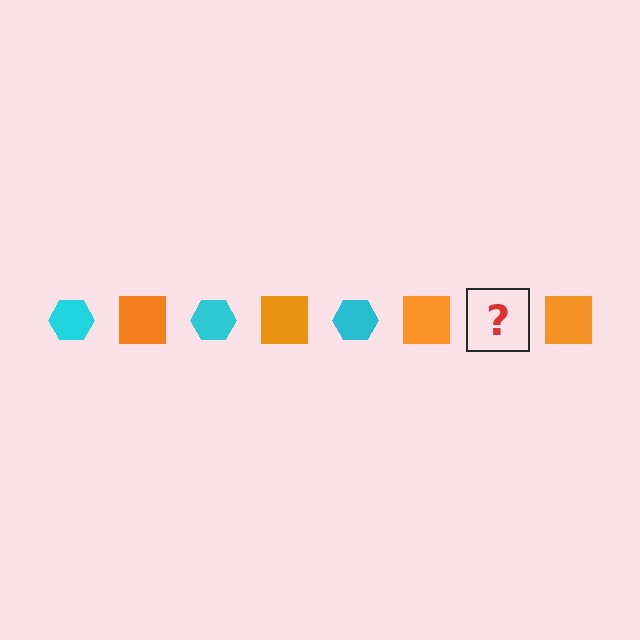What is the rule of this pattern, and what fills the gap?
The rule is that the pattern alternates between cyan hexagon and orange square. The gap should be filled with a cyan hexagon.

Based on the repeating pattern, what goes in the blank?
The blank should be a cyan hexagon.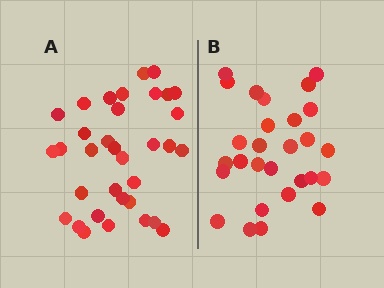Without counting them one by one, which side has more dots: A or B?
Region A (the left region) has more dots.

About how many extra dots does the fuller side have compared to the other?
Region A has about 6 more dots than region B.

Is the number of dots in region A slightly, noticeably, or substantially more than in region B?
Region A has only slightly more — the two regions are fairly close. The ratio is roughly 1.2 to 1.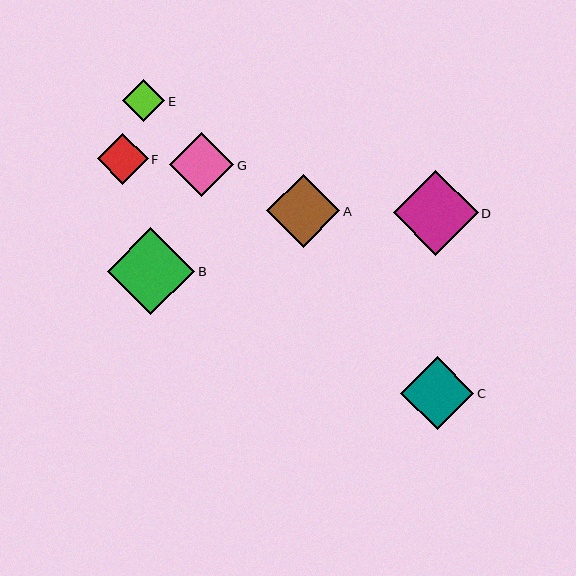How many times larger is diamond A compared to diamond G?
Diamond A is approximately 1.1 times the size of diamond G.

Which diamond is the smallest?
Diamond E is the smallest with a size of approximately 42 pixels.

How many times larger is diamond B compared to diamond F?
Diamond B is approximately 1.7 times the size of diamond F.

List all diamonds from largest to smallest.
From largest to smallest: B, D, A, C, G, F, E.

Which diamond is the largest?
Diamond B is the largest with a size of approximately 87 pixels.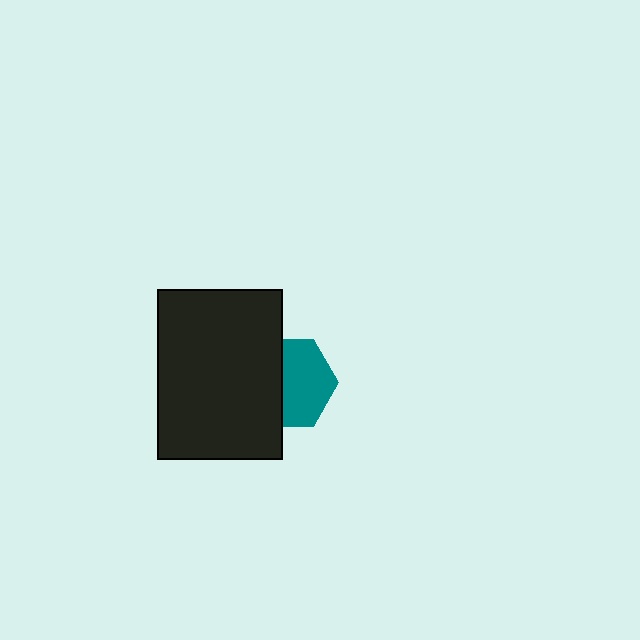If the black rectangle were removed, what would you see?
You would see the complete teal hexagon.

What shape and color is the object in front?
The object in front is a black rectangle.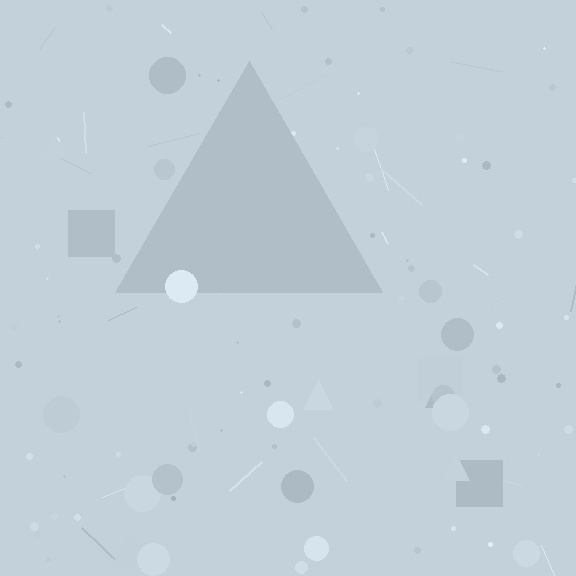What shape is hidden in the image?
A triangle is hidden in the image.